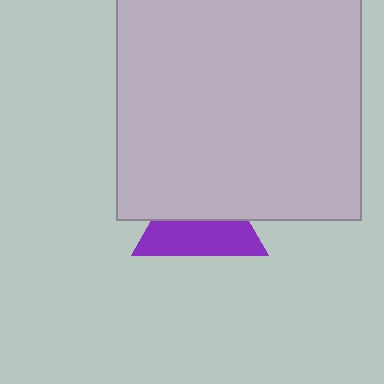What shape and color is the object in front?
The object in front is a light gray square.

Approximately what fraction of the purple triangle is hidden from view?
Roughly 51% of the purple triangle is hidden behind the light gray square.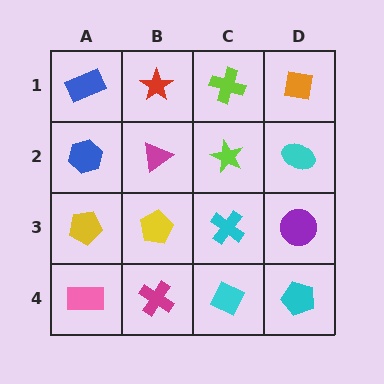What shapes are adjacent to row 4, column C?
A cyan cross (row 3, column C), a magenta cross (row 4, column B), a cyan pentagon (row 4, column D).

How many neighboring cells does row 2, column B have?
4.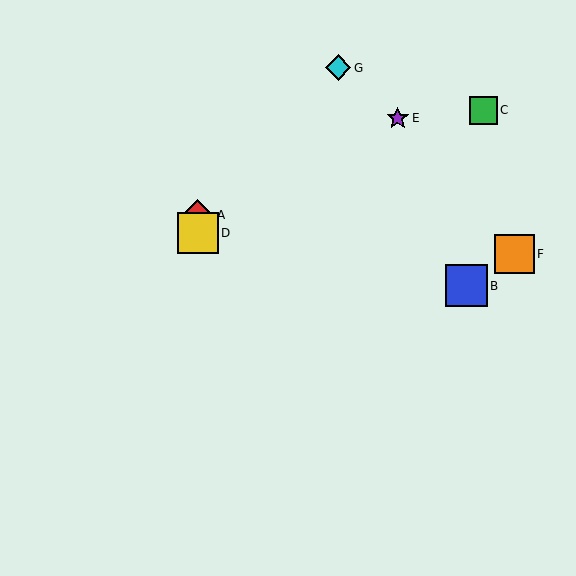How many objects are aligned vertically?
2 objects (A, D) are aligned vertically.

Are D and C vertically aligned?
No, D is at x≈198 and C is at x≈483.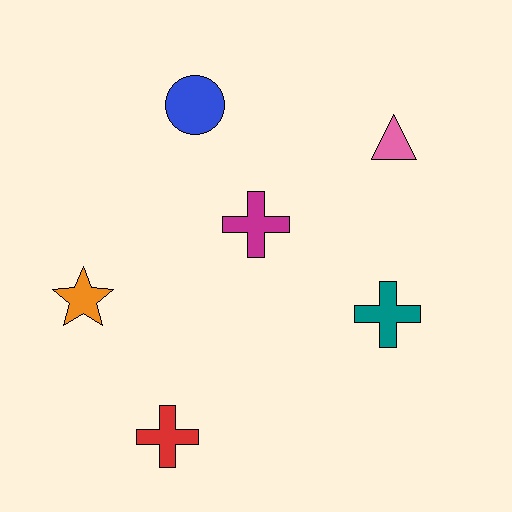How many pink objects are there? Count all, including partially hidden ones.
There is 1 pink object.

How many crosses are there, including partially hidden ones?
There are 3 crosses.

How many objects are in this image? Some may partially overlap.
There are 6 objects.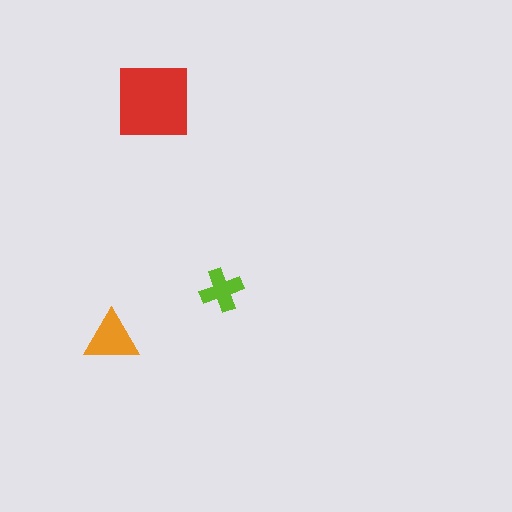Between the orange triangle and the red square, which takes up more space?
The red square.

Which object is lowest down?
The orange triangle is bottommost.